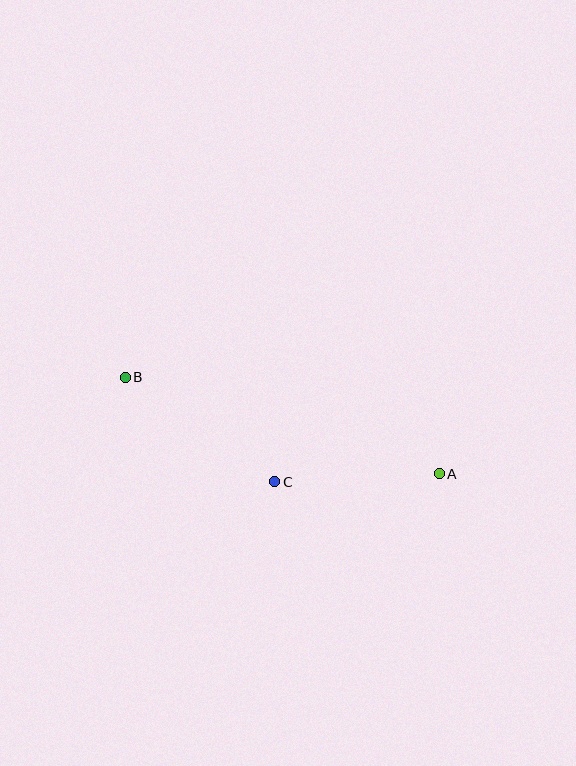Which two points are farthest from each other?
Points A and B are farthest from each other.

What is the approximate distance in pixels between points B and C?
The distance between B and C is approximately 182 pixels.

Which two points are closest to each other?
Points A and C are closest to each other.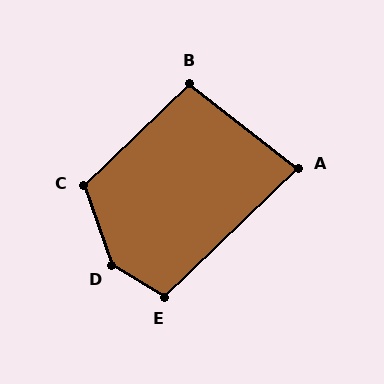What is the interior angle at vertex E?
Approximately 105 degrees (obtuse).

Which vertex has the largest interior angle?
D, at approximately 141 degrees.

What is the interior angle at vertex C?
Approximately 114 degrees (obtuse).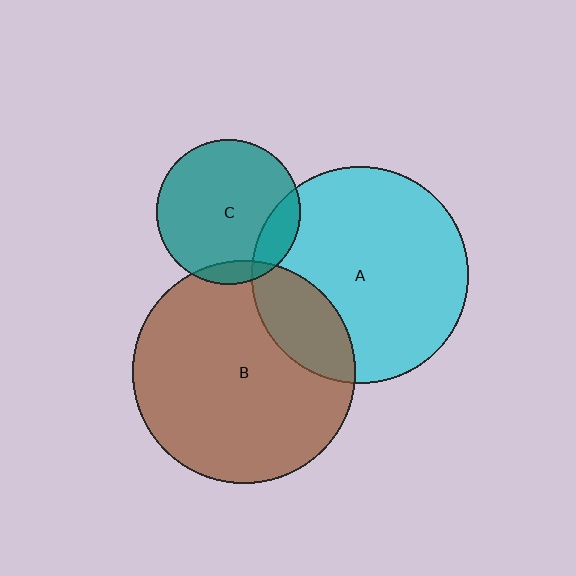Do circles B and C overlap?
Yes.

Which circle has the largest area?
Circle B (brown).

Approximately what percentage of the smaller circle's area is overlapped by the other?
Approximately 10%.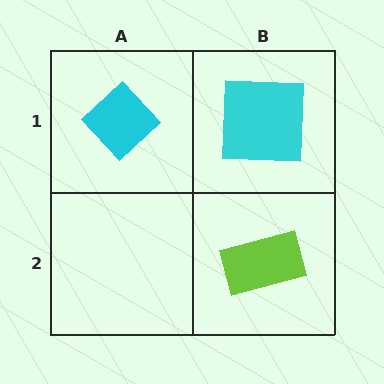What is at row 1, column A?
A cyan diamond.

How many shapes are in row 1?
2 shapes.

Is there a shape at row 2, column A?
No, that cell is empty.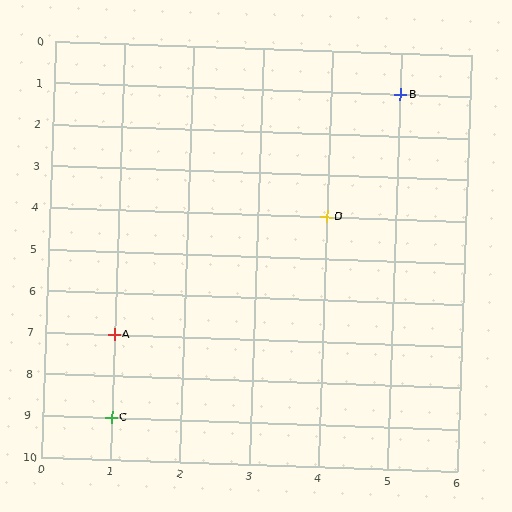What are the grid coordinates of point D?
Point D is at grid coordinates (4, 4).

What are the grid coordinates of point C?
Point C is at grid coordinates (1, 9).